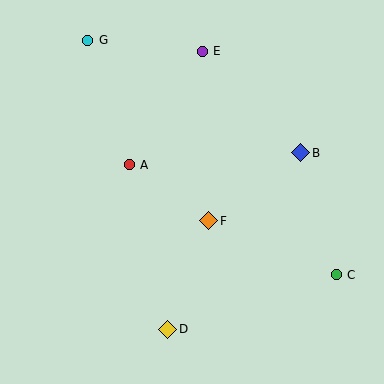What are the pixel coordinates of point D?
Point D is at (168, 329).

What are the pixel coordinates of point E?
Point E is at (202, 51).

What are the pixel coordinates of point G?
Point G is at (88, 40).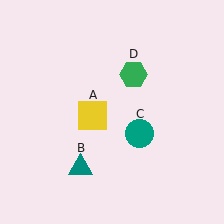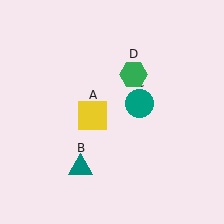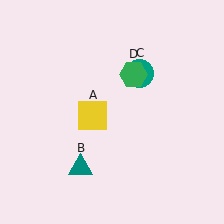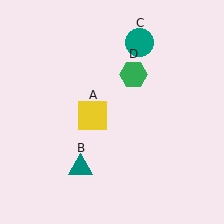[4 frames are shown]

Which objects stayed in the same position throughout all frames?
Yellow square (object A) and teal triangle (object B) and green hexagon (object D) remained stationary.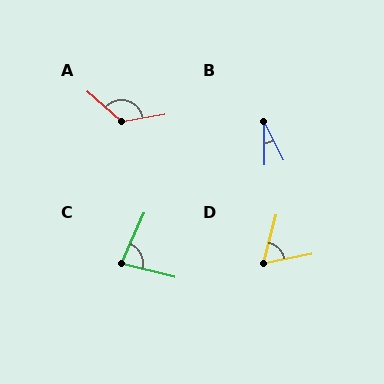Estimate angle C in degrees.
Approximately 80 degrees.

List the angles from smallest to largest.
B (26°), D (64°), C (80°), A (129°).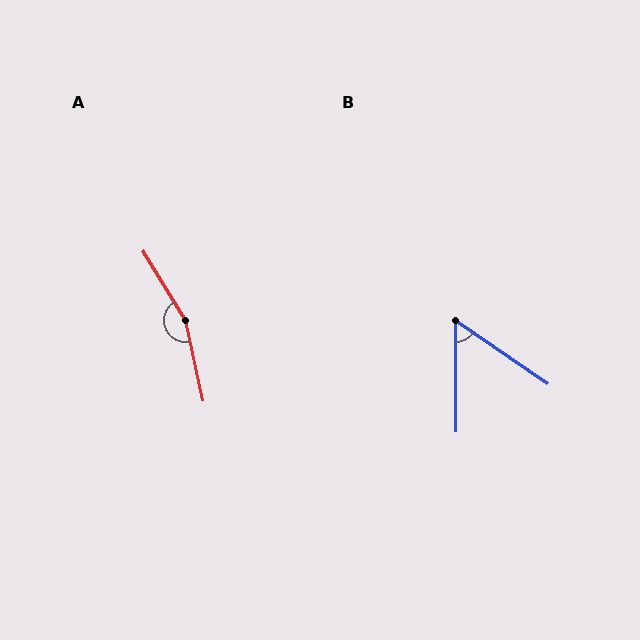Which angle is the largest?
A, at approximately 161 degrees.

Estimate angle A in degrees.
Approximately 161 degrees.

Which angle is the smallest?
B, at approximately 55 degrees.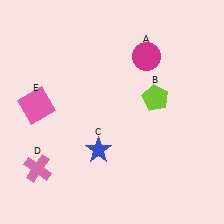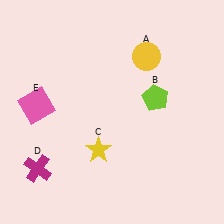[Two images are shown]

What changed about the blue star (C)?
In Image 1, C is blue. In Image 2, it changed to yellow.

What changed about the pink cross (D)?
In Image 1, D is pink. In Image 2, it changed to magenta.